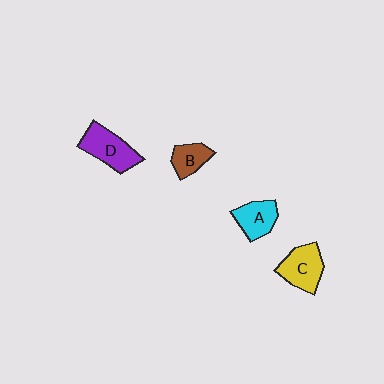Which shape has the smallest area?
Shape B (brown).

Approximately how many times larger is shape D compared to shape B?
Approximately 1.7 times.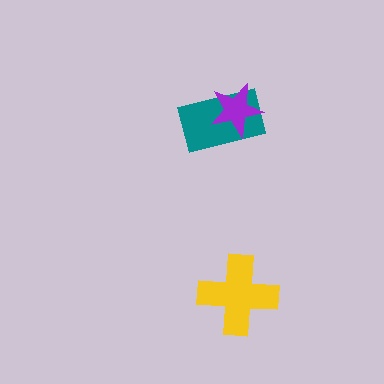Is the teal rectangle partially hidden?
Yes, it is partially covered by another shape.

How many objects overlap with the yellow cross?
0 objects overlap with the yellow cross.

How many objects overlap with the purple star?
1 object overlaps with the purple star.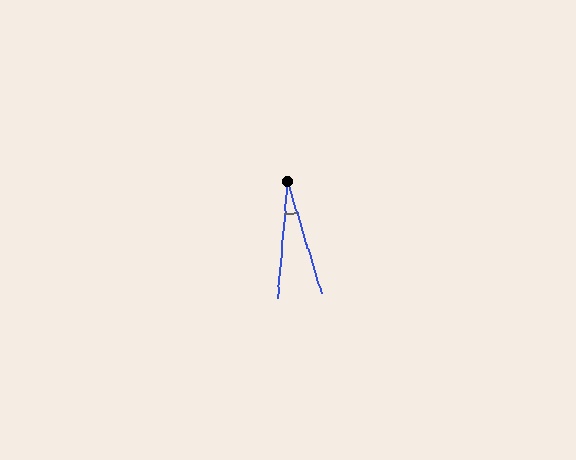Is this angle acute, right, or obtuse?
It is acute.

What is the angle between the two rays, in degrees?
Approximately 22 degrees.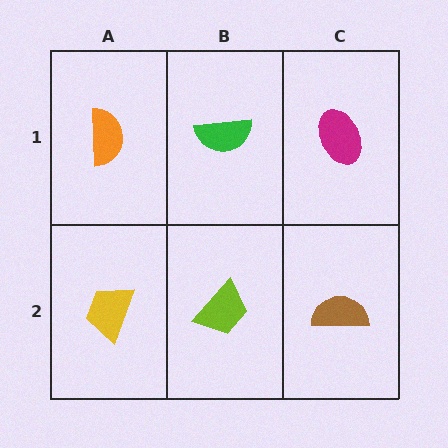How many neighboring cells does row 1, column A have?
2.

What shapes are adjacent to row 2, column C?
A magenta ellipse (row 1, column C), a lime trapezoid (row 2, column B).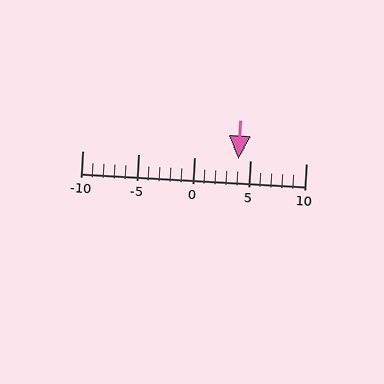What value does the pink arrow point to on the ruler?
The pink arrow points to approximately 4.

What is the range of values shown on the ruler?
The ruler shows values from -10 to 10.